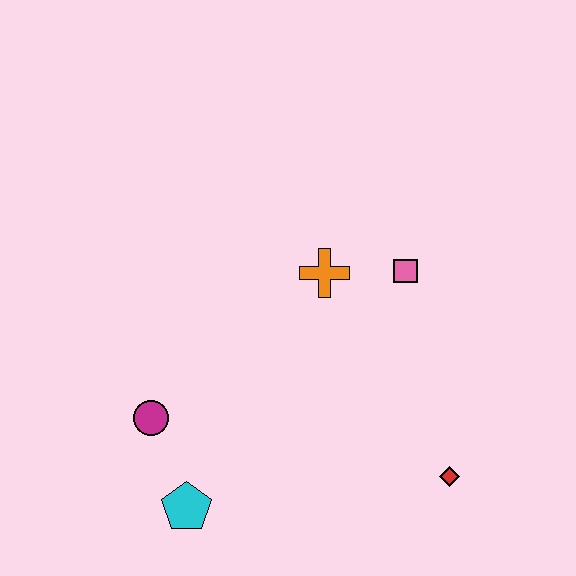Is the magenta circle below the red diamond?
No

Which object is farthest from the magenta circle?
The red diamond is farthest from the magenta circle.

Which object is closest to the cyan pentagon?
The magenta circle is closest to the cyan pentagon.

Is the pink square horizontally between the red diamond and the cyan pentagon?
Yes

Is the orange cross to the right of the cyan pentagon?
Yes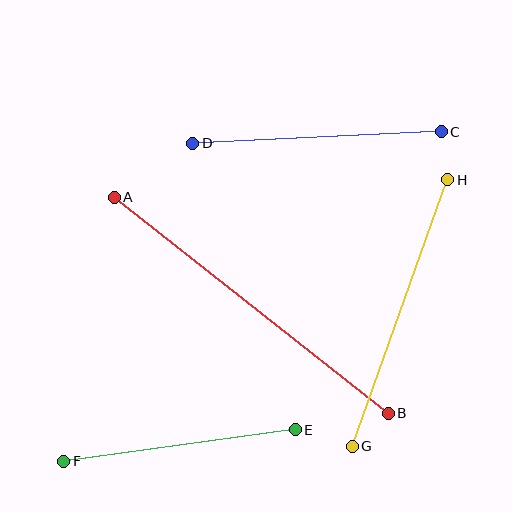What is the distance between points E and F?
The distance is approximately 234 pixels.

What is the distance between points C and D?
The distance is approximately 249 pixels.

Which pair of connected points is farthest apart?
Points A and B are farthest apart.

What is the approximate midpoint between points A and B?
The midpoint is at approximately (251, 305) pixels.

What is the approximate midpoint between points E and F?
The midpoint is at approximately (179, 446) pixels.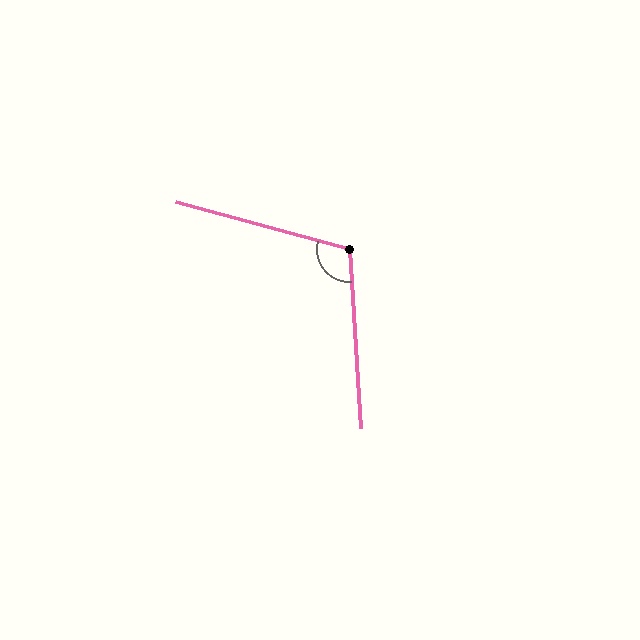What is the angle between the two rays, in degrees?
Approximately 109 degrees.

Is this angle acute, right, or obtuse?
It is obtuse.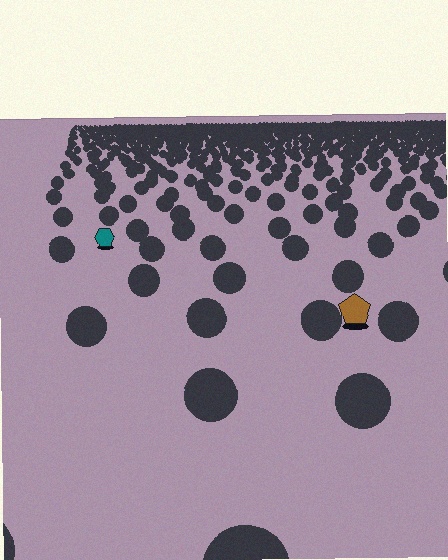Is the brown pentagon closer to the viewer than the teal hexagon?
Yes. The brown pentagon is closer — you can tell from the texture gradient: the ground texture is coarser near it.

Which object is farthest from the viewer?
The teal hexagon is farthest from the viewer. It appears smaller and the ground texture around it is denser.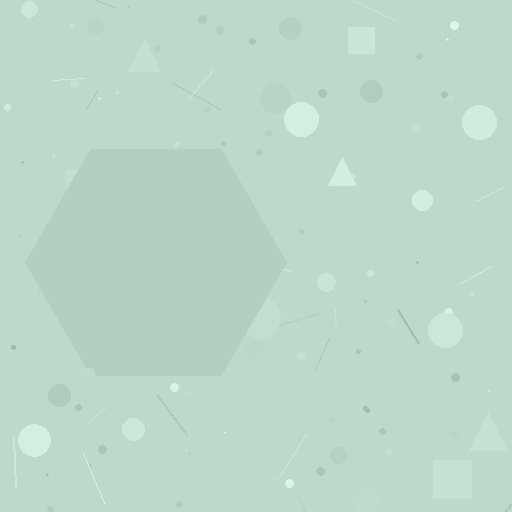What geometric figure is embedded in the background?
A hexagon is embedded in the background.